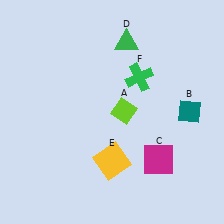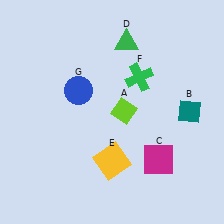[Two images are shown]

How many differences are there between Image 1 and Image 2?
There is 1 difference between the two images.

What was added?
A blue circle (G) was added in Image 2.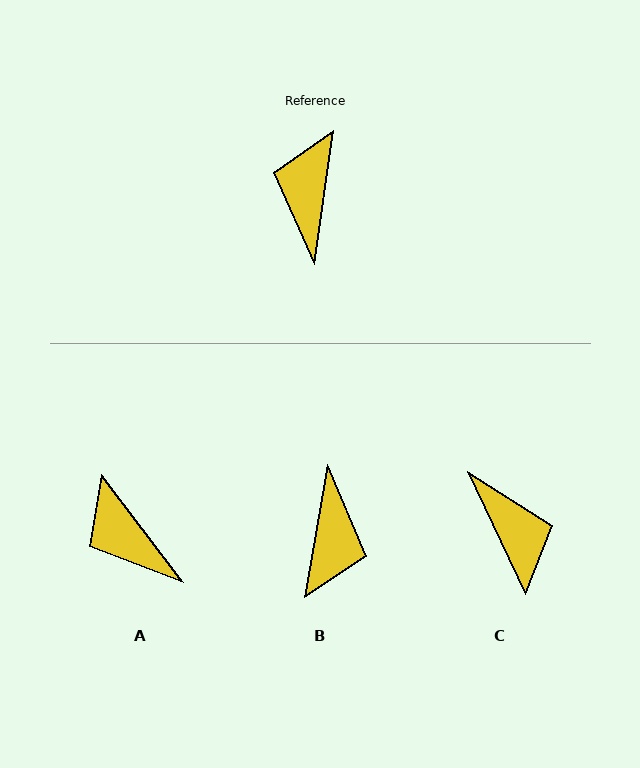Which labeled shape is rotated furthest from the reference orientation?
B, about 178 degrees away.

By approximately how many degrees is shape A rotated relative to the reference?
Approximately 45 degrees counter-clockwise.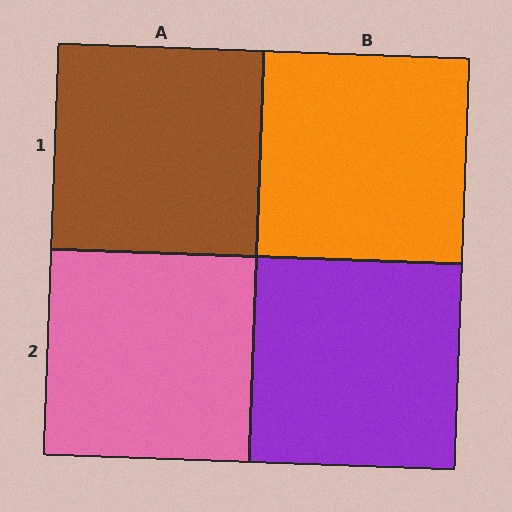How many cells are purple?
1 cell is purple.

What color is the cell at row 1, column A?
Brown.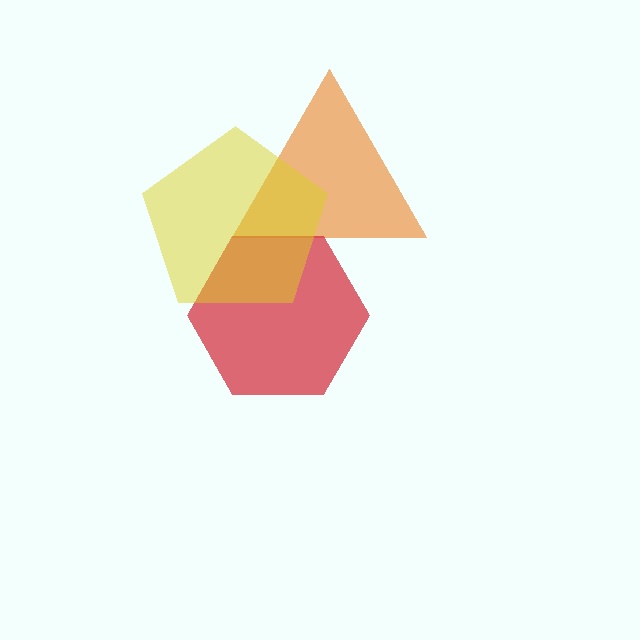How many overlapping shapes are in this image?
There are 3 overlapping shapes in the image.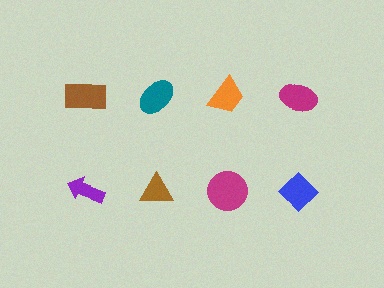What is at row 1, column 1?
A brown rectangle.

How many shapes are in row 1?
4 shapes.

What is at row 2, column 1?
A purple arrow.